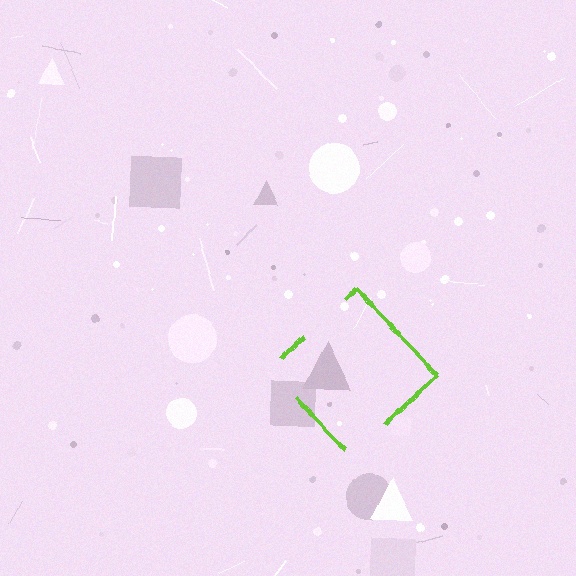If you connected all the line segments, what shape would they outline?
They would outline a diamond.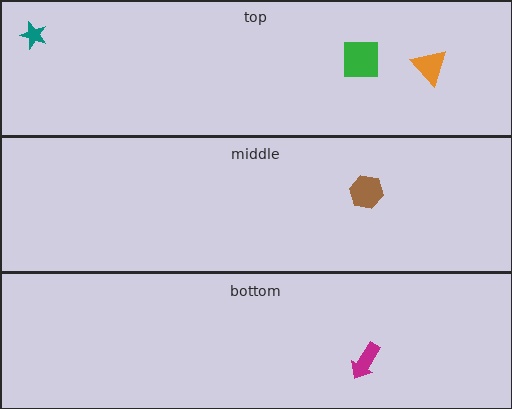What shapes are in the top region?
The green square, the orange triangle, the teal star.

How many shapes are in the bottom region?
1.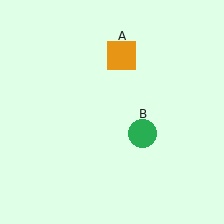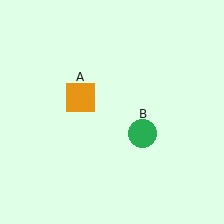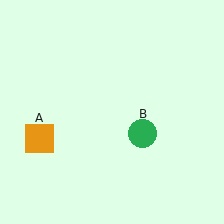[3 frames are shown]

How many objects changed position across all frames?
1 object changed position: orange square (object A).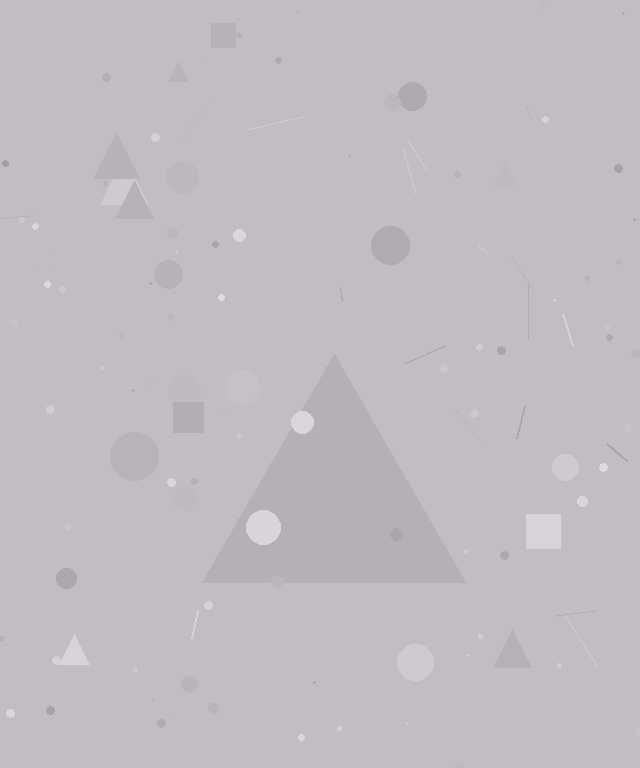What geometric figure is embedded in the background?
A triangle is embedded in the background.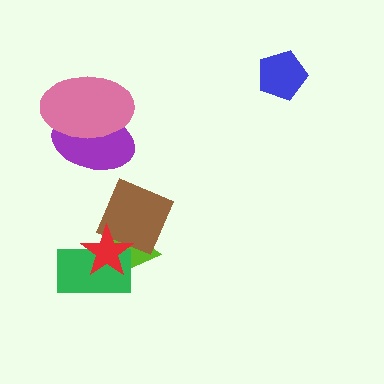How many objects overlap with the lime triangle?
3 objects overlap with the lime triangle.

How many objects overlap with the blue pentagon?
0 objects overlap with the blue pentagon.